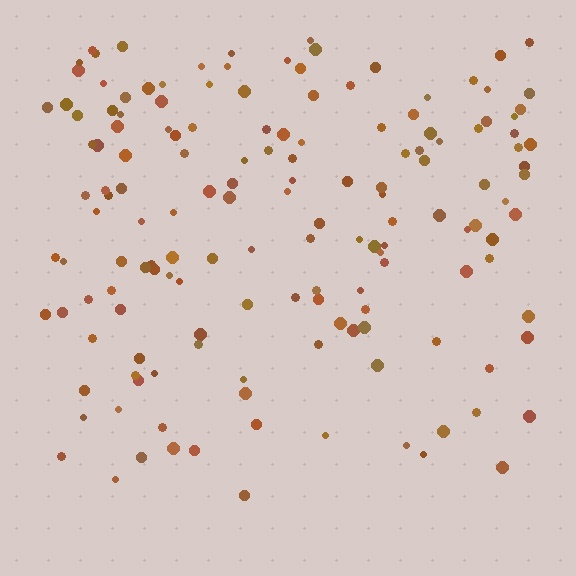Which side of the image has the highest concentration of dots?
The top.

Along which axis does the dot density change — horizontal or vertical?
Vertical.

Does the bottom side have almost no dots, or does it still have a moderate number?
Still a moderate number, just noticeably fewer than the top.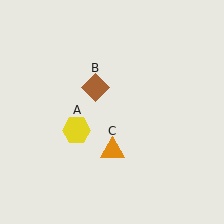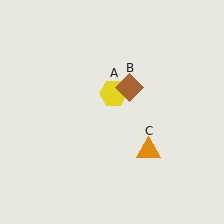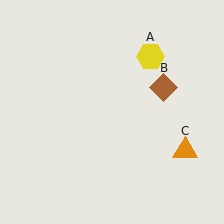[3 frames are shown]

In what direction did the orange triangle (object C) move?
The orange triangle (object C) moved right.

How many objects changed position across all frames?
3 objects changed position: yellow hexagon (object A), brown diamond (object B), orange triangle (object C).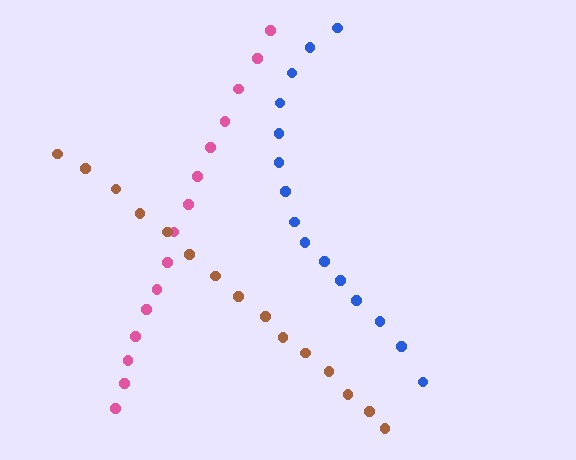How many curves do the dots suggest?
There are 3 distinct paths.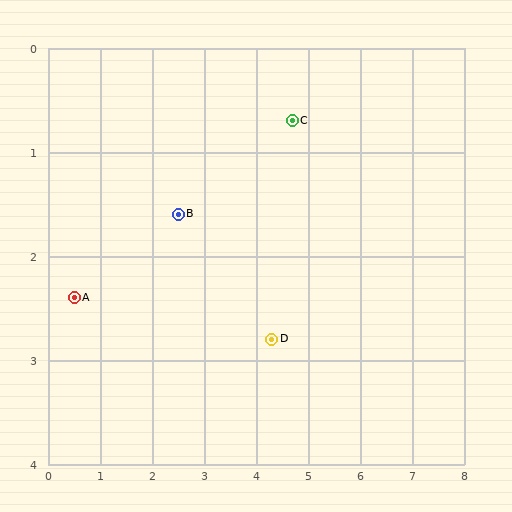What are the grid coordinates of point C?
Point C is at approximately (4.7, 0.7).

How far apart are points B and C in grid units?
Points B and C are about 2.4 grid units apart.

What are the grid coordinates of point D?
Point D is at approximately (4.3, 2.8).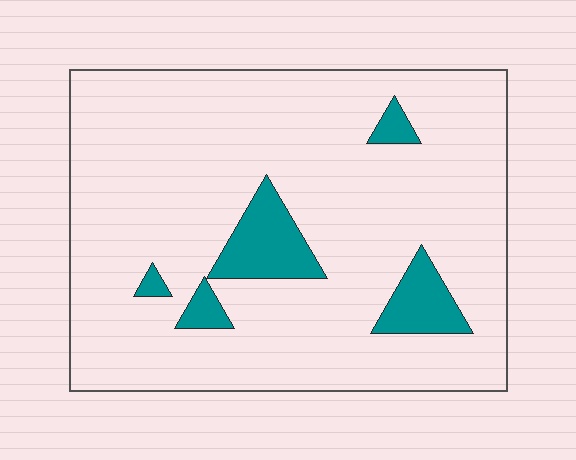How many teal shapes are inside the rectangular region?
5.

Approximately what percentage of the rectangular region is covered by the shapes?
Approximately 10%.